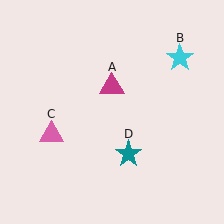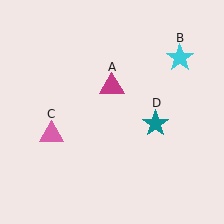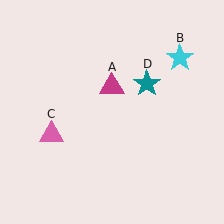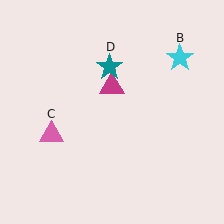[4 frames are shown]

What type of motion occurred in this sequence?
The teal star (object D) rotated counterclockwise around the center of the scene.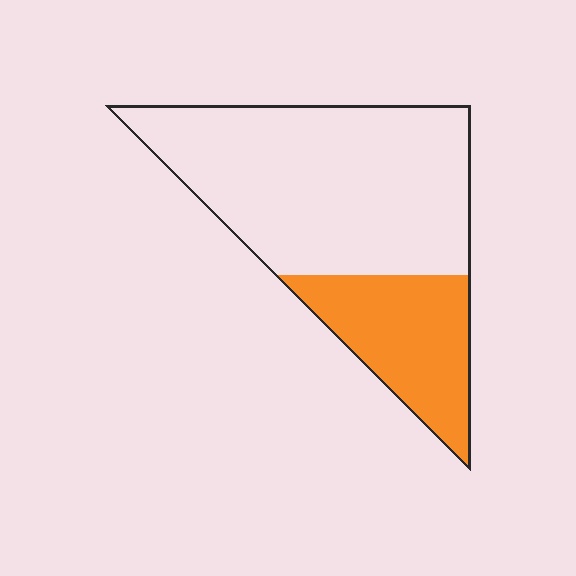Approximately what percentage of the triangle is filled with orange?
Approximately 30%.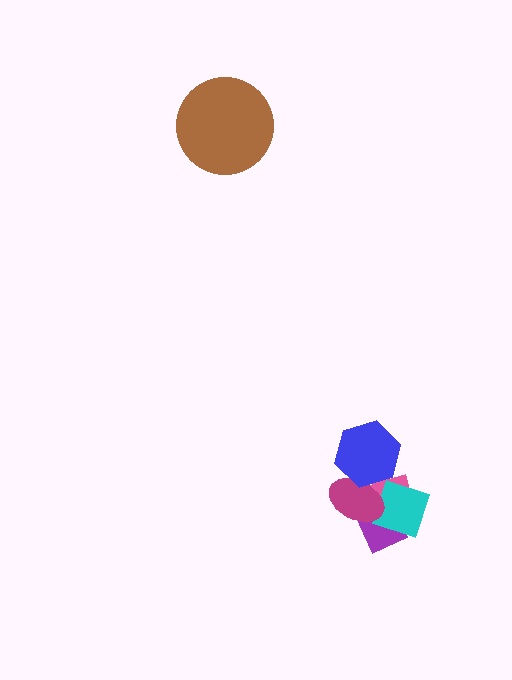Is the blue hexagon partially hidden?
No, no other shape covers it.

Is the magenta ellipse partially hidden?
Yes, it is partially covered by another shape.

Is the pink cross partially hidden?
Yes, it is partially covered by another shape.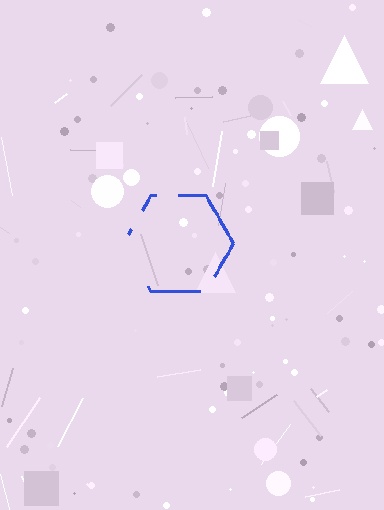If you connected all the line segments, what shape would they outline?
They would outline a hexagon.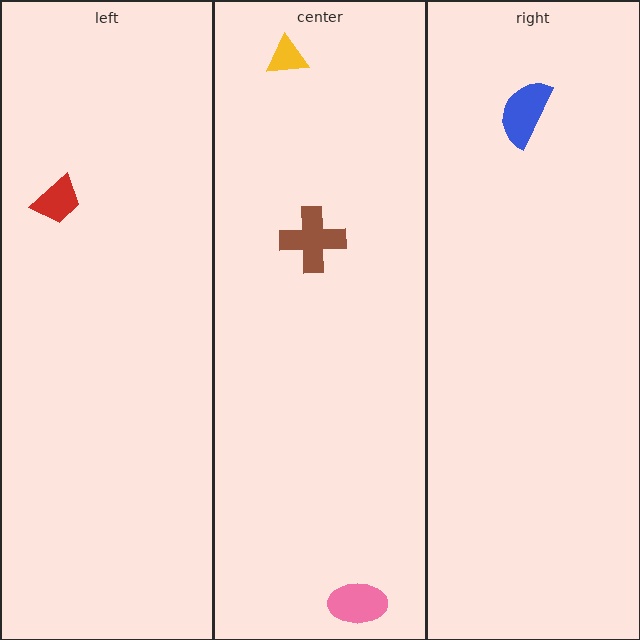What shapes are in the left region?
The red trapezoid.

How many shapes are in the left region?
1.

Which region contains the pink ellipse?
The center region.